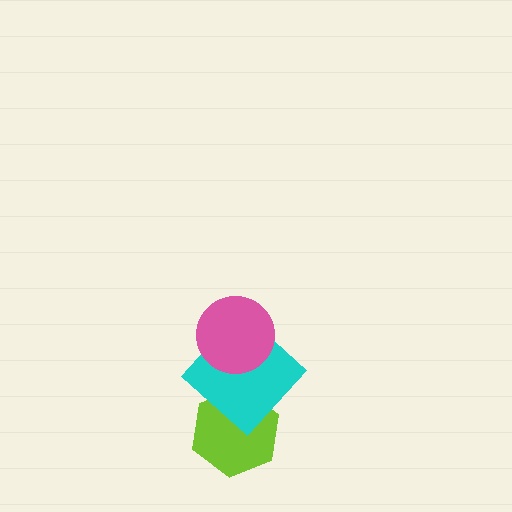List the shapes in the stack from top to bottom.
From top to bottom: the pink circle, the cyan diamond, the lime hexagon.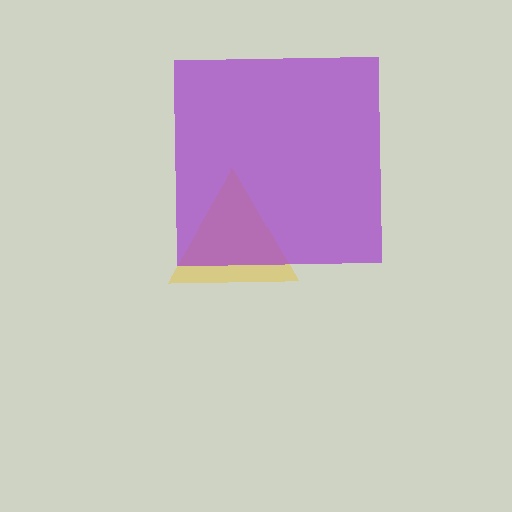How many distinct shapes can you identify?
There are 2 distinct shapes: a yellow triangle, a purple square.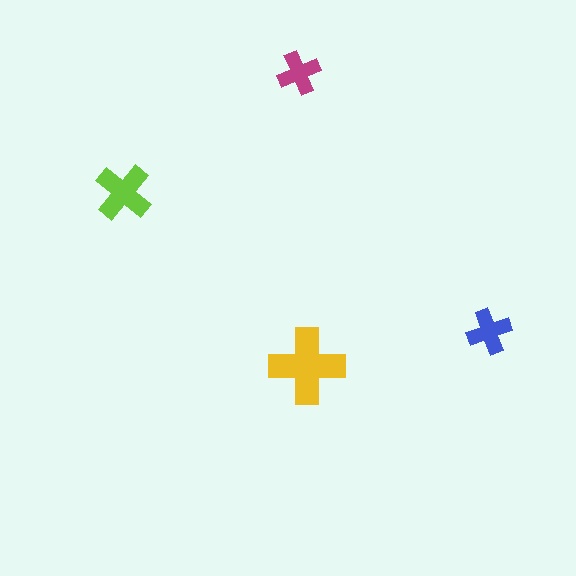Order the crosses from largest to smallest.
the yellow one, the lime one, the blue one, the magenta one.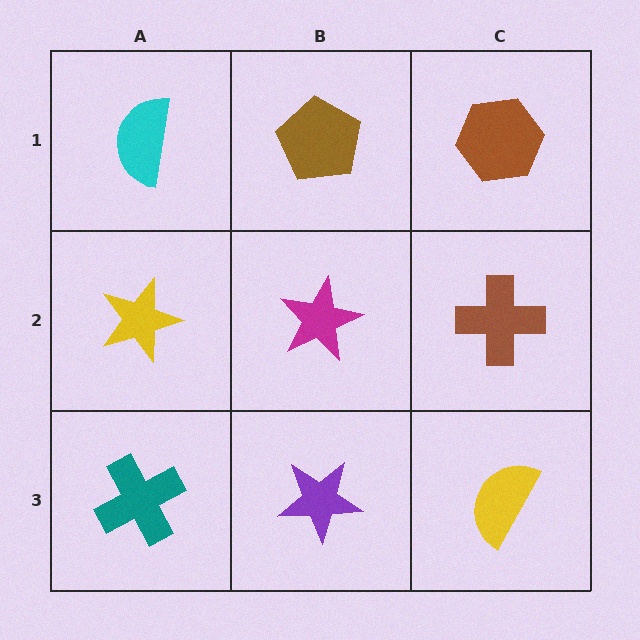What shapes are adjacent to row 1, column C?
A brown cross (row 2, column C), a brown pentagon (row 1, column B).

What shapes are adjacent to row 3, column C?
A brown cross (row 2, column C), a purple star (row 3, column B).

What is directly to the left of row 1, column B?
A cyan semicircle.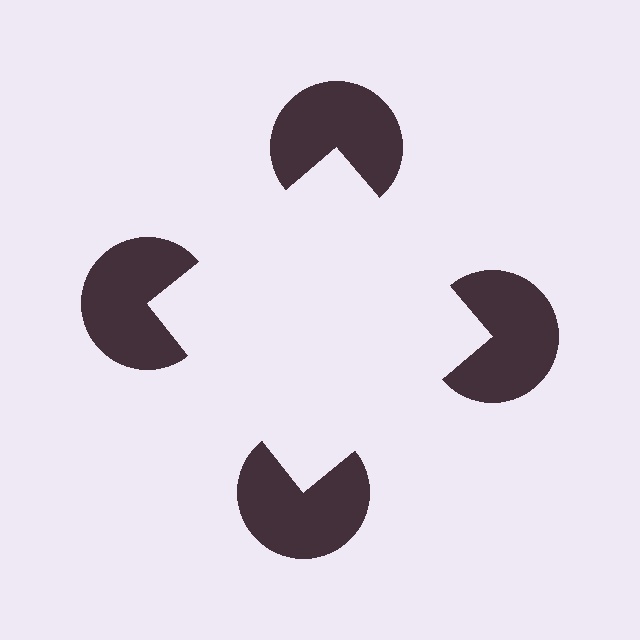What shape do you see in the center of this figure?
An illusory square — its edges are inferred from the aligned wedge cuts in the pac-man discs, not physically drawn.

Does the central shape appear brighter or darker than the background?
It typically appears slightly brighter than the background, even though no actual brightness change is drawn.